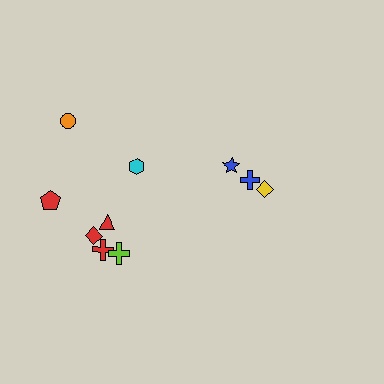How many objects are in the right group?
There are 3 objects.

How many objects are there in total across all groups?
There are 10 objects.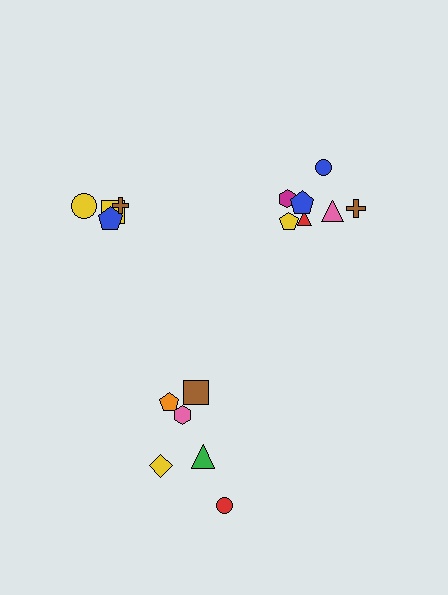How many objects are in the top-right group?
There are 7 objects.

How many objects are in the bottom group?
There are 6 objects.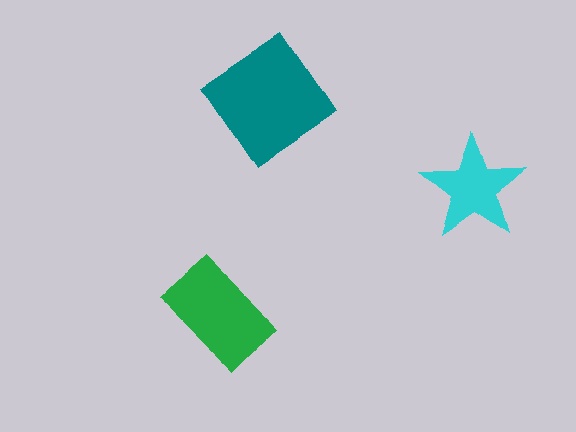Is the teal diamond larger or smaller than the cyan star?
Larger.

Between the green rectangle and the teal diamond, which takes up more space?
The teal diamond.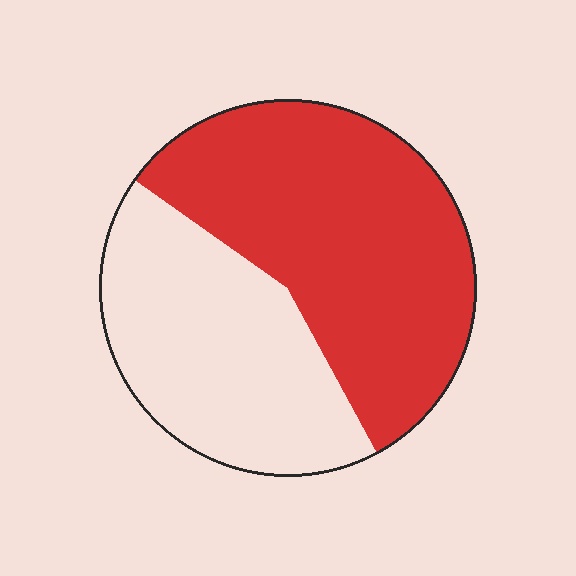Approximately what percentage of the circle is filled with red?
Approximately 55%.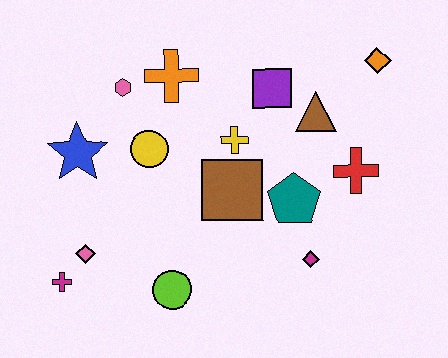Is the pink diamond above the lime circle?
Yes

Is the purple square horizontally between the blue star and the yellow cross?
No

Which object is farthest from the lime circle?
The orange diamond is farthest from the lime circle.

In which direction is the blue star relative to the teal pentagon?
The blue star is to the left of the teal pentagon.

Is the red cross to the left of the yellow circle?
No